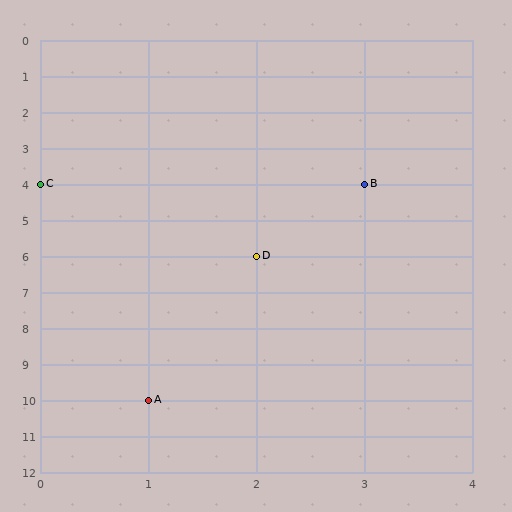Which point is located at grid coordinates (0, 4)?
Point C is at (0, 4).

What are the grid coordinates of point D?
Point D is at grid coordinates (2, 6).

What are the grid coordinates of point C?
Point C is at grid coordinates (0, 4).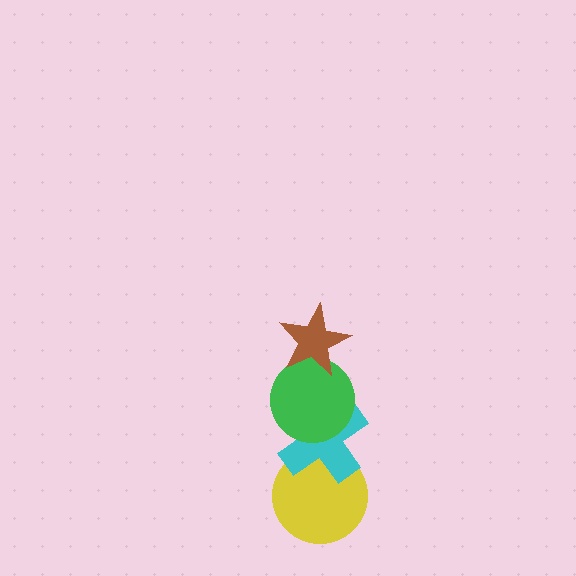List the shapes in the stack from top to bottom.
From top to bottom: the brown star, the green circle, the cyan cross, the yellow circle.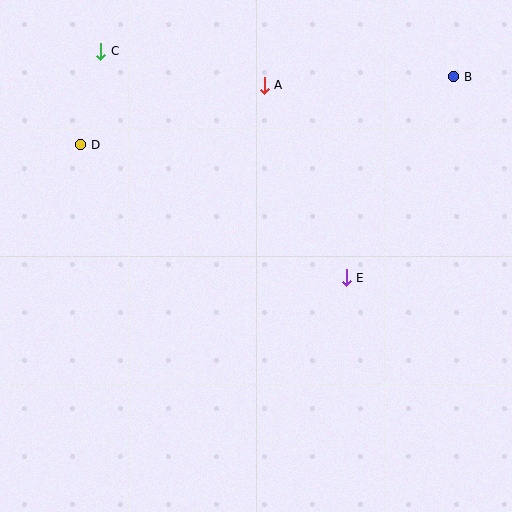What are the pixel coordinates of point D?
Point D is at (81, 145).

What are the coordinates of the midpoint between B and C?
The midpoint between B and C is at (277, 64).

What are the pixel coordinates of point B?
Point B is at (454, 77).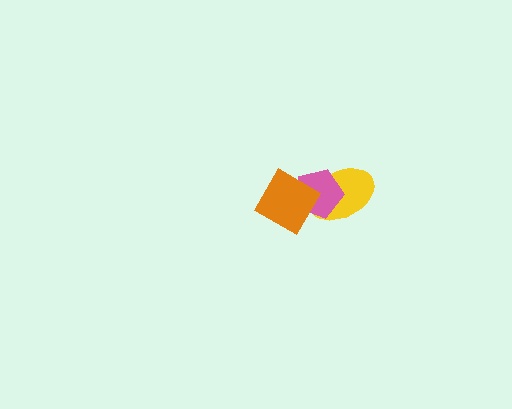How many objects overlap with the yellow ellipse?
2 objects overlap with the yellow ellipse.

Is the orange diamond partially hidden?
No, no other shape covers it.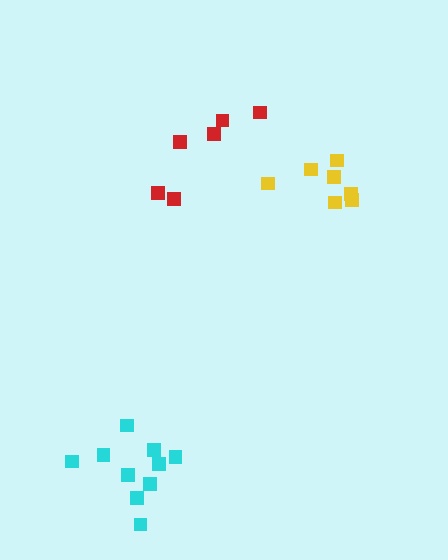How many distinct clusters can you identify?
There are 3 distinct clusters.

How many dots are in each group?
Group 1: 10 dots, Group 2: 6 dots, Group 3: 7 dots (23 total).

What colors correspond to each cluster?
The clusters are colored: cyan, red, yellow.